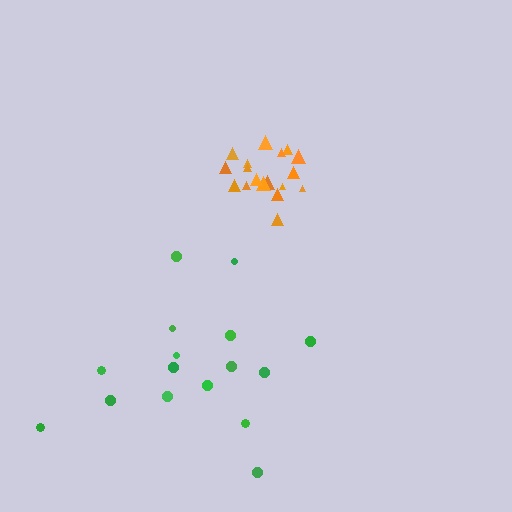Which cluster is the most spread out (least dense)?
Green.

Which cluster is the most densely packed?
Orange.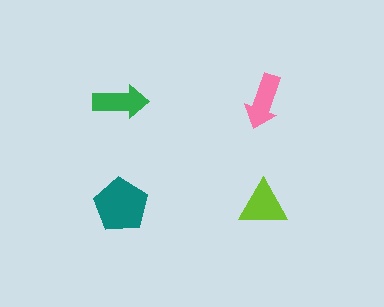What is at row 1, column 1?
A green arrow.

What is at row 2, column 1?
A teal pentagon.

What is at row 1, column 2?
A pink arrow.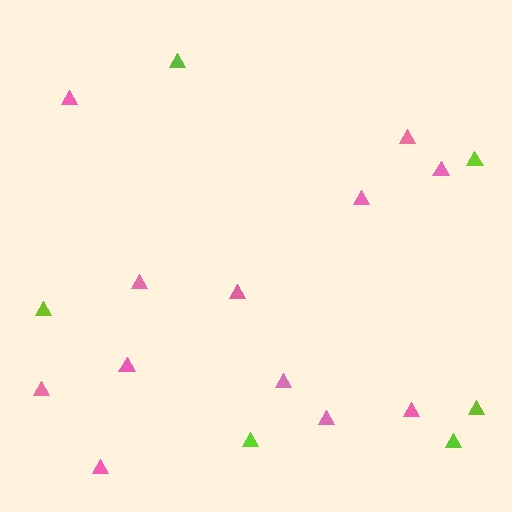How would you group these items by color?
There are 2 groups: one group of pink triangles (12) and one group of lime triangles (6).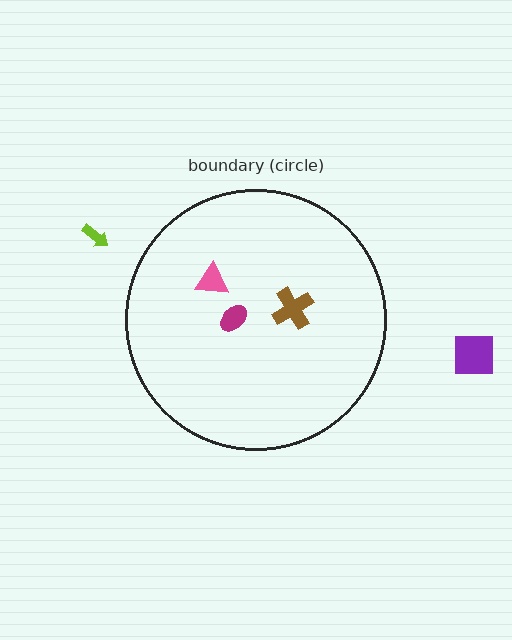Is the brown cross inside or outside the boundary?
Inside.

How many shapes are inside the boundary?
3 inside, 2 outside.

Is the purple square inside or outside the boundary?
Outside.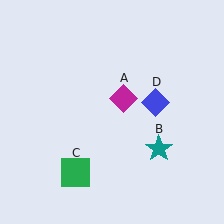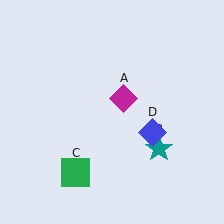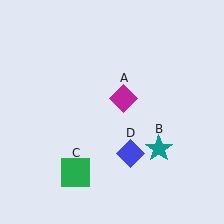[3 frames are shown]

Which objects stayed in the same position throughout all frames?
Magenta diamond (object A) and teal star (object B) and green square (object C) remained stationary.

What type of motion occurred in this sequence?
The blue diamond (object D) rotated clockwise around the center of the scene.